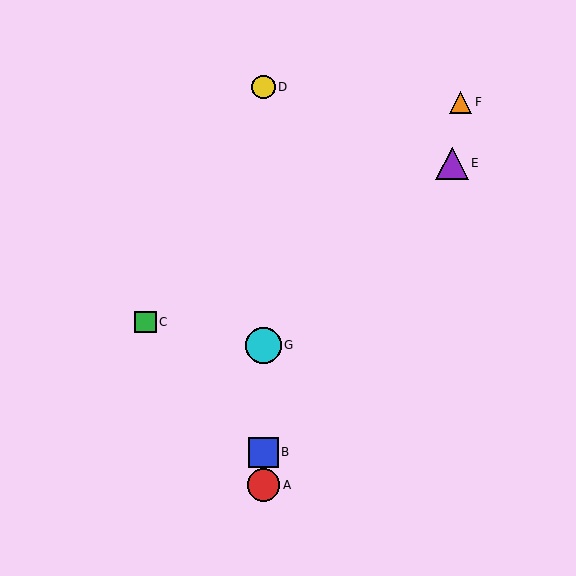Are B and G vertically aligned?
Yes, both are at x≈263.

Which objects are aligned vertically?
Objects A, B, D, G are aligned vertically.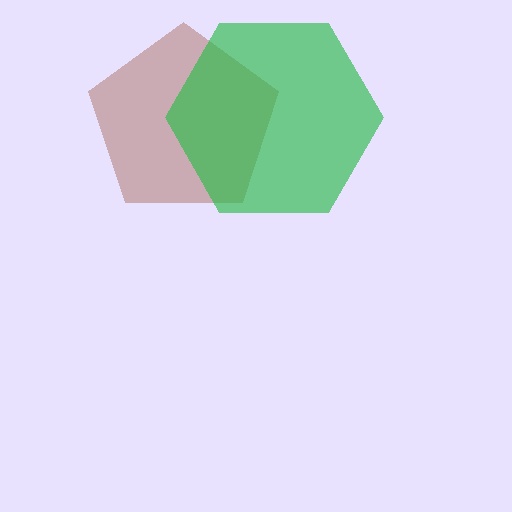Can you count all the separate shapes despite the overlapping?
Yes, there are 2 separate shapes.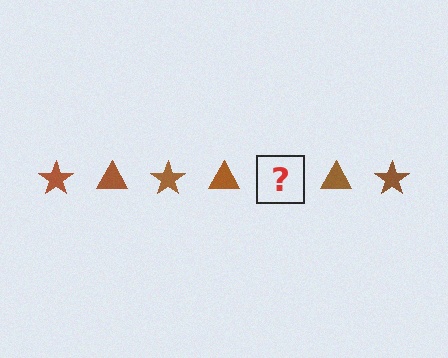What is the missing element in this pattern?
The missing element is a brown star.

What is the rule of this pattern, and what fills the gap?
The rule is that the pattern cycles through star, triangle shapes in brown. The gap should be filled with a brown star.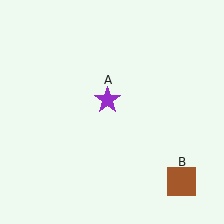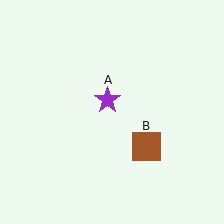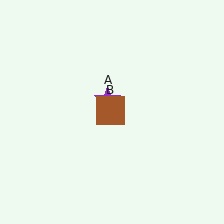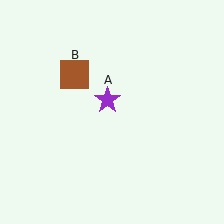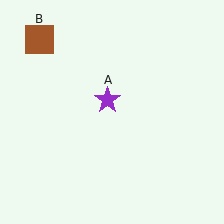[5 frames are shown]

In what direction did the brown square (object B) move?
The brown square (object B) moved up and to the left.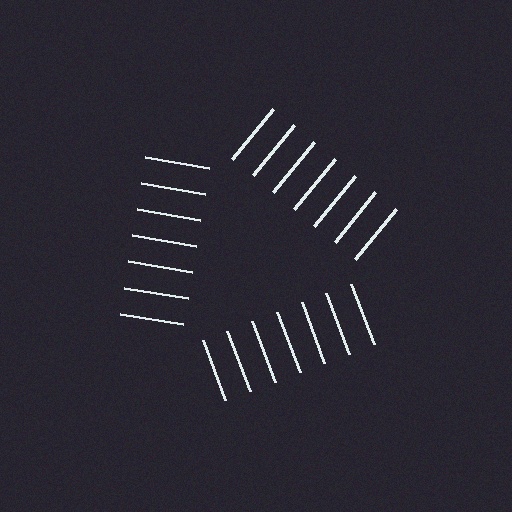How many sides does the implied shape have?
3 sides — the line-ends trace a triangle.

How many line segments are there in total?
21 — 7 along each of the 3 edges.